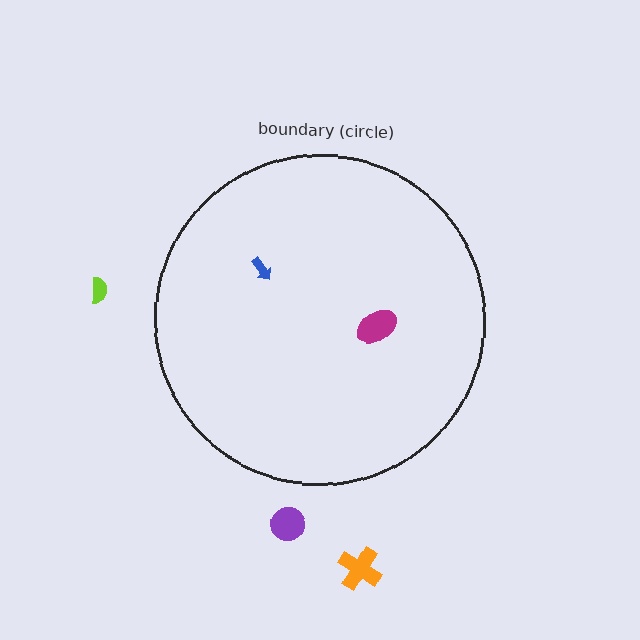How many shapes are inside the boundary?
2 inside, 3 outside.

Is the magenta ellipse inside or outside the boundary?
Inside.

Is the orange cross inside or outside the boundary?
Outside.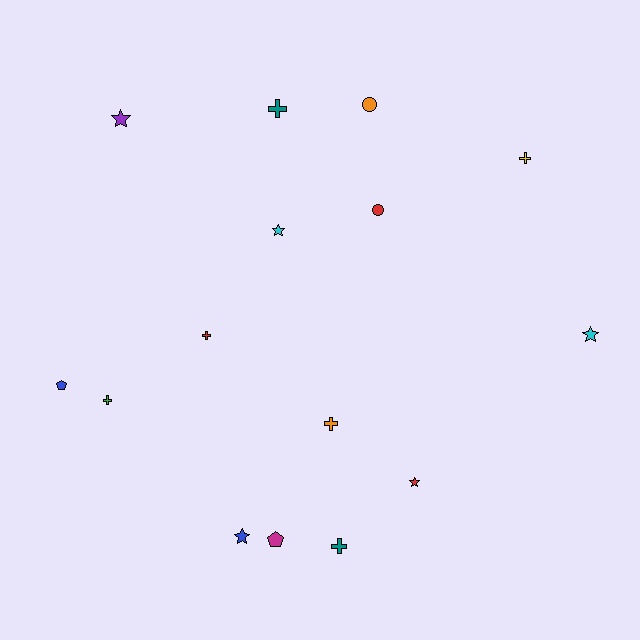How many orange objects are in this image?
There are 2 orange objects.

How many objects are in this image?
There are 15 objects.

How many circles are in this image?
There are 2 circles.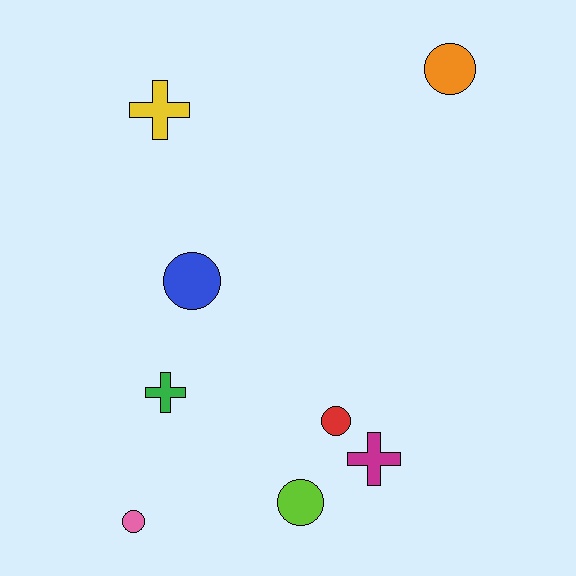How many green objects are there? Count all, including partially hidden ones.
There is 1 green object.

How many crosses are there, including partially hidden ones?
There are 3 crosses.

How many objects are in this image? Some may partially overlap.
There are 8 objects.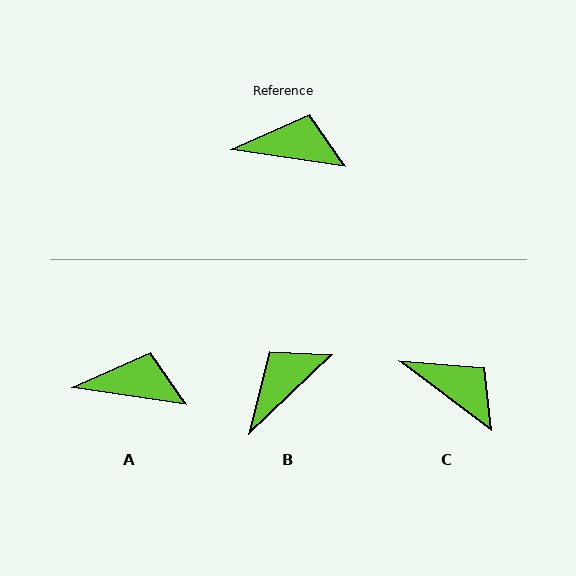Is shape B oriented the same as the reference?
No, it is off by about 52 degrees.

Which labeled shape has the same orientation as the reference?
A.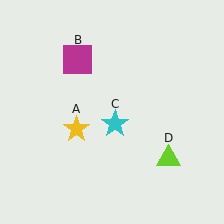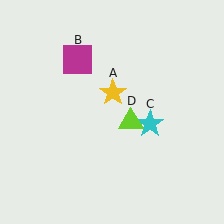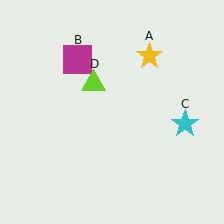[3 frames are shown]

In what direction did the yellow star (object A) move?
The yellow star (object A) moved up and to the right.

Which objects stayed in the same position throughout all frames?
Magenta square (object B) remained stationary.